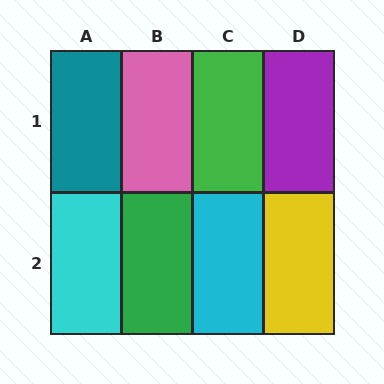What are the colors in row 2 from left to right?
Cyan, green, cyan, yellow.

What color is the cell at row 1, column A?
Teal.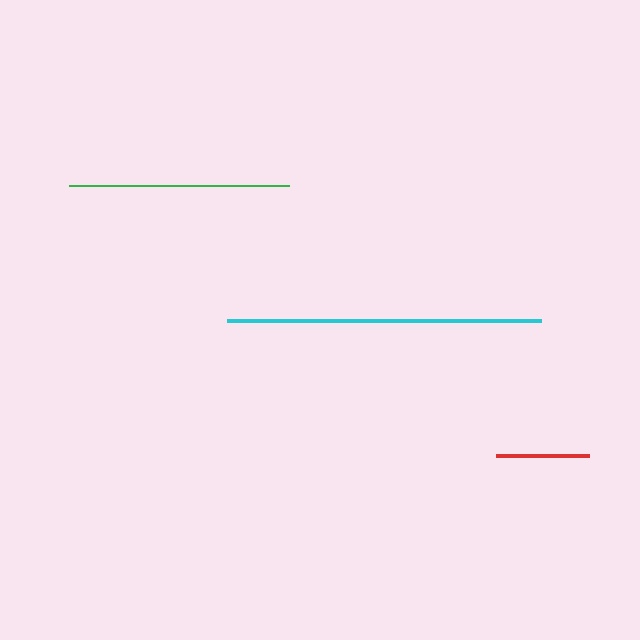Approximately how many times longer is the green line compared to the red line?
The green line is approximately 2.4 times the length of the red line.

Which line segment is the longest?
The cyan line is the longest at approximately 314 pixels.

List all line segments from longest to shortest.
From longest to shortest: cyan, green, red.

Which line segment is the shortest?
The red line is the shortest at approximately 93 pixels.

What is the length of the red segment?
The red segment is approximately 93 pixels long.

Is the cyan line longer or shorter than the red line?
The cyan line is longer than the red line.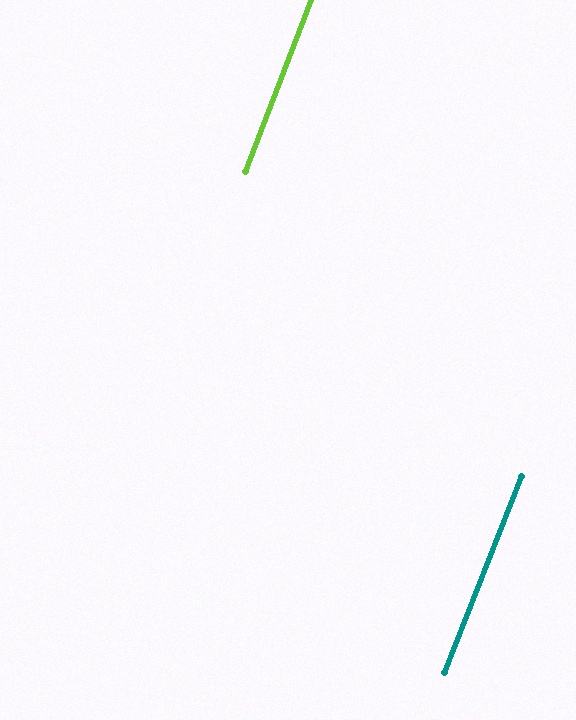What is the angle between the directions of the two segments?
Approximately 0 degrees.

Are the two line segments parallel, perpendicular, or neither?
Parallel — their directions differ by only 0.4°.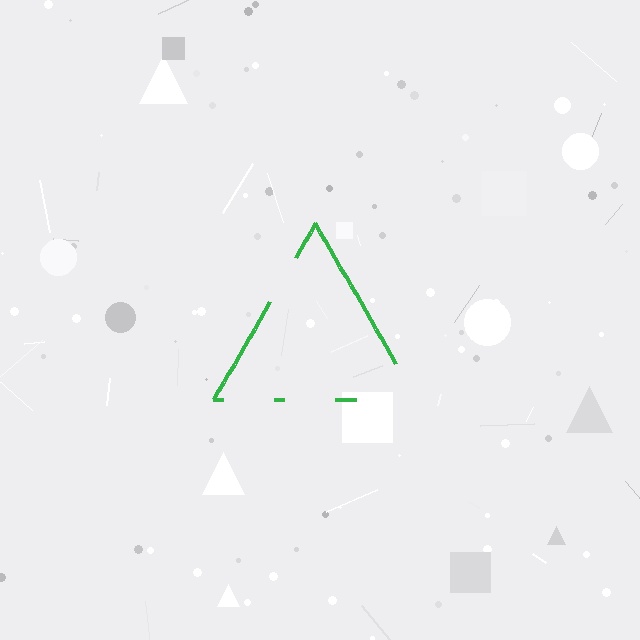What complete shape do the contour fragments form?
The contour fragments form a triangle.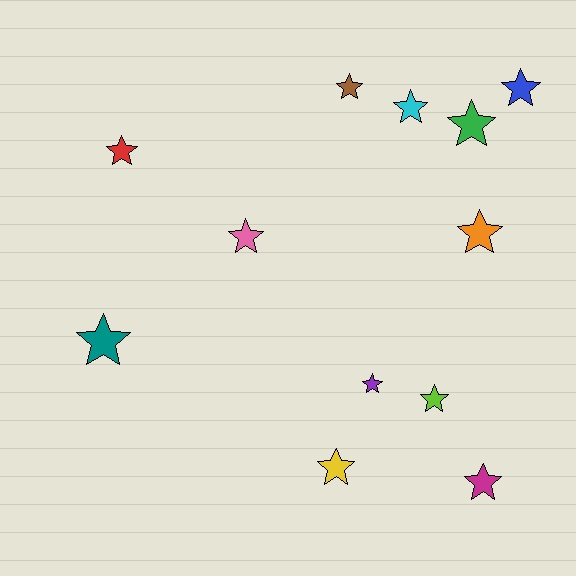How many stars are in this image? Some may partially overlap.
There are 12 stars.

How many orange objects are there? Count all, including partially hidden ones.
There is 1 orange object.